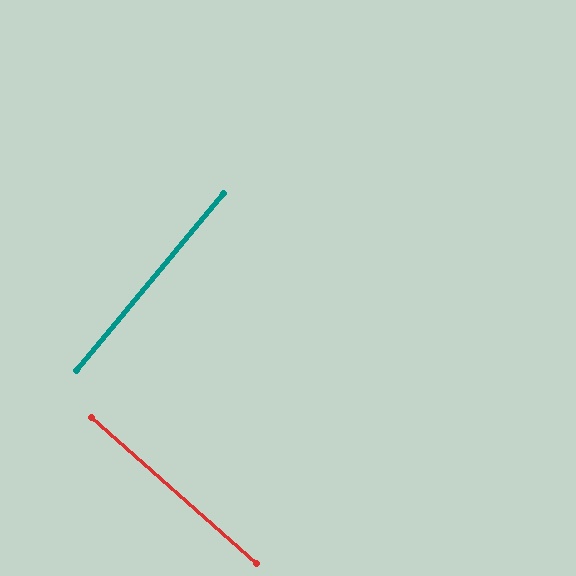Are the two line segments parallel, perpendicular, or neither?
Perpendicular — they meet at approximately 88°.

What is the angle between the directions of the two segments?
Approximately 88 degrees.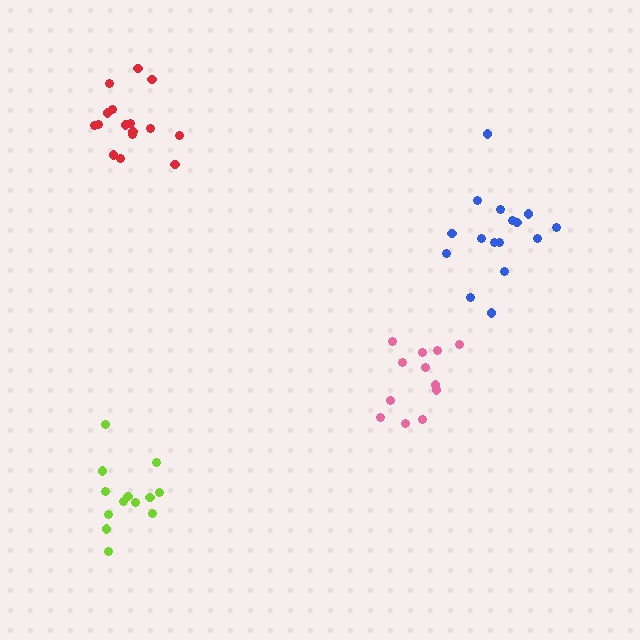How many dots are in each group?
Group 1: 13 dots, Group 2: 16 dots, Group 3: 12 dots, Group 4: 16 dots (57 total).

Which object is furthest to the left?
The red cluster is leftmost.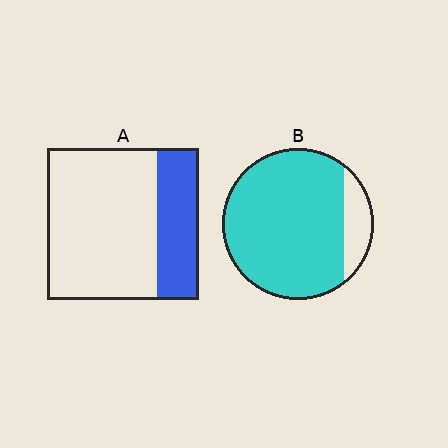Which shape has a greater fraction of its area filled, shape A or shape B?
Shape B.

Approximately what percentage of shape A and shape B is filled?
A is approximately 30% and B is approximately 85%.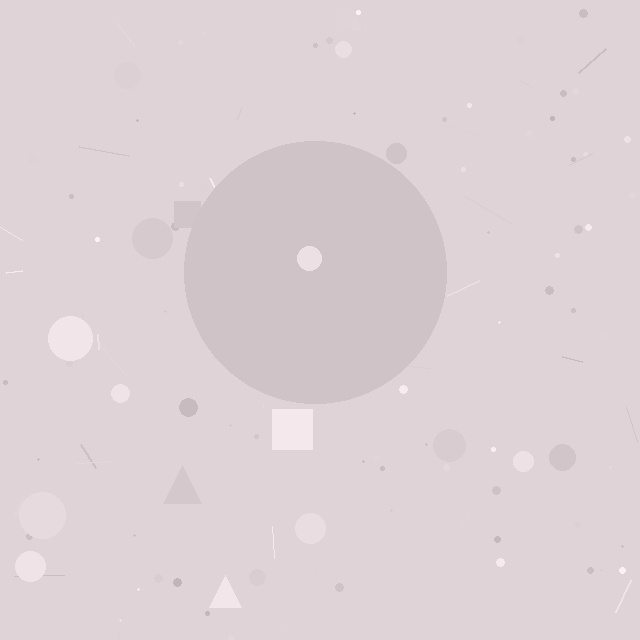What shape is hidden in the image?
A circle is hidden in the image.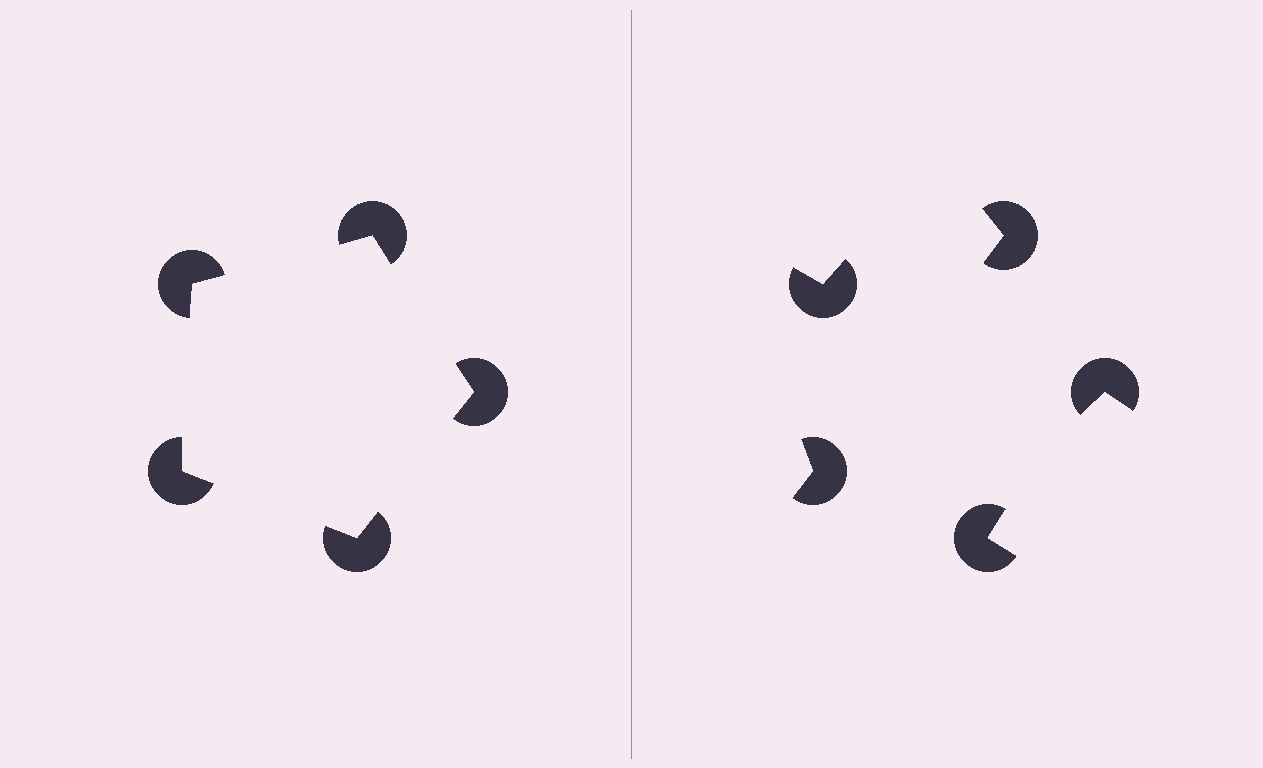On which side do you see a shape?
An illusory pentagon appears on the left side. On the right side the wedge cuts are rotated, so no coherent shape forms.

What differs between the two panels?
The pac-man discs are positioned identically on both sides; only the wedge orientations differ. On the left they align to a pentagon; on the right they are misaligned.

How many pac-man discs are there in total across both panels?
10 — 5 on each side.